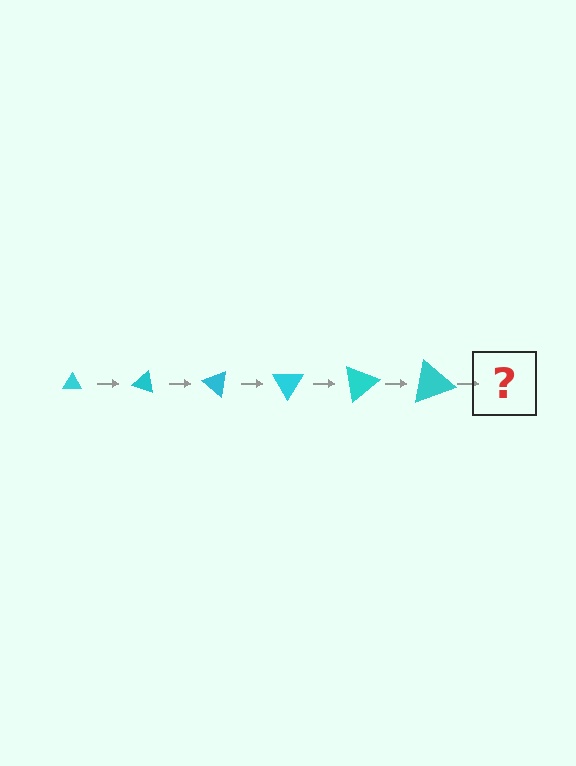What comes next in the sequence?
The next element should be a triangle, larger than the previous one and rotated 120 degrees from the start.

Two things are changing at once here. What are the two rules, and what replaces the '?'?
The two rules are that the triangle grows larger each step and it rotates 20 degrees each step. The '?' should be a triangle, larger than the previous one and rotated 120 degrees from the start.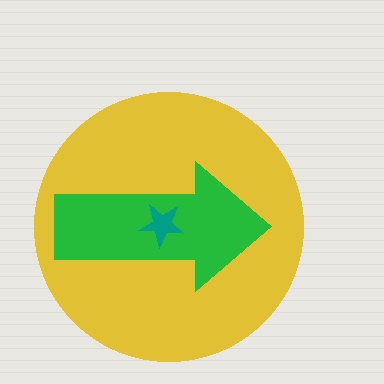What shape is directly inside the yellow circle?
The green arrow.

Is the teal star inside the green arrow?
Yes.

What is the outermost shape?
The yellow circle.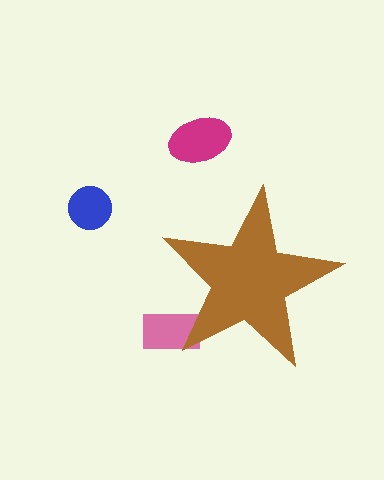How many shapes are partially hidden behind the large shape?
1 shape is partially hidden.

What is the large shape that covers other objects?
A brown star.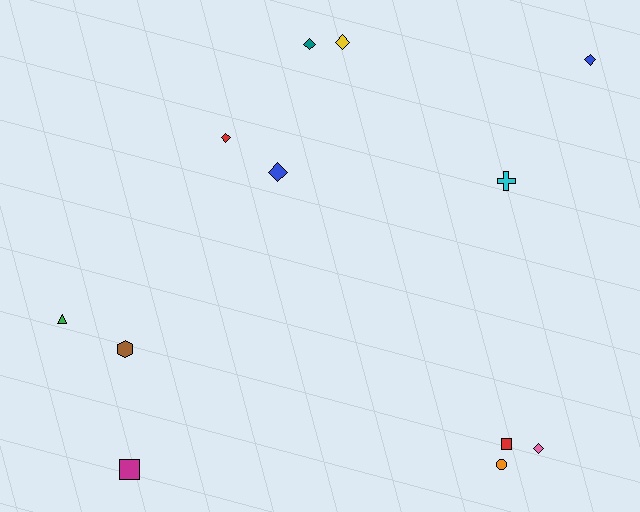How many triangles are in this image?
There is 1 triangle.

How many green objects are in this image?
There is 1 green object.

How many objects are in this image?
There are 12 objects.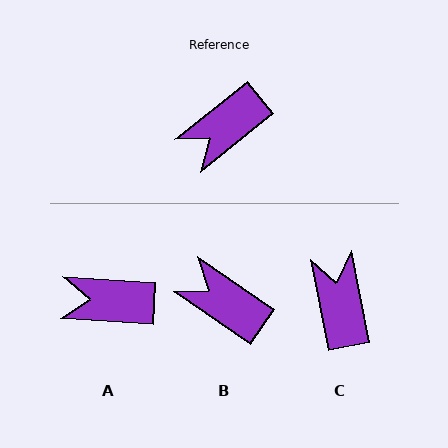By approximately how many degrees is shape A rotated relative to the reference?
Approximately 42 degrees clockwise.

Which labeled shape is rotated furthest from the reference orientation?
C, about 117 degrees away.